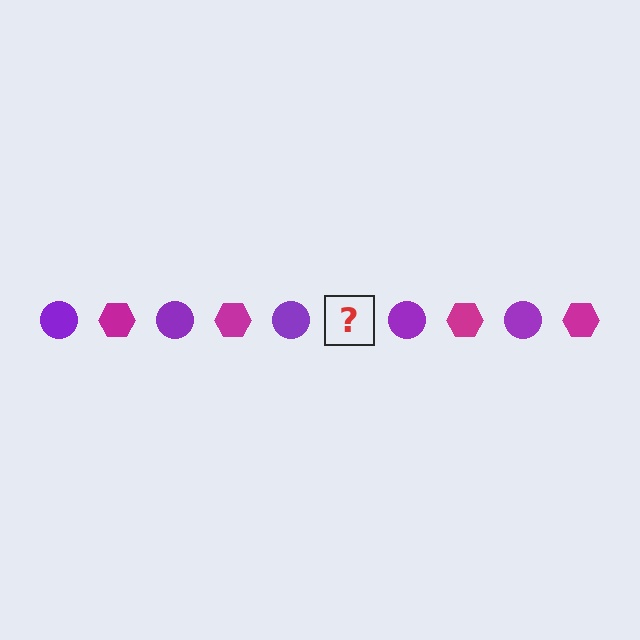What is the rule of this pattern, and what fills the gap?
The rule is that the pattern alternates between purple circle and magenta hexagon. The gap should be filled with a magenta hexagon.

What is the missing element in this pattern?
The missing element is a magenta hexagon.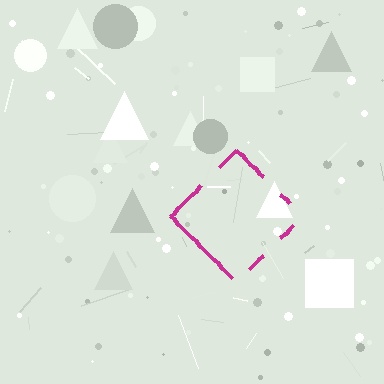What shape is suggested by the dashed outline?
The dashed outline suggests a diamond.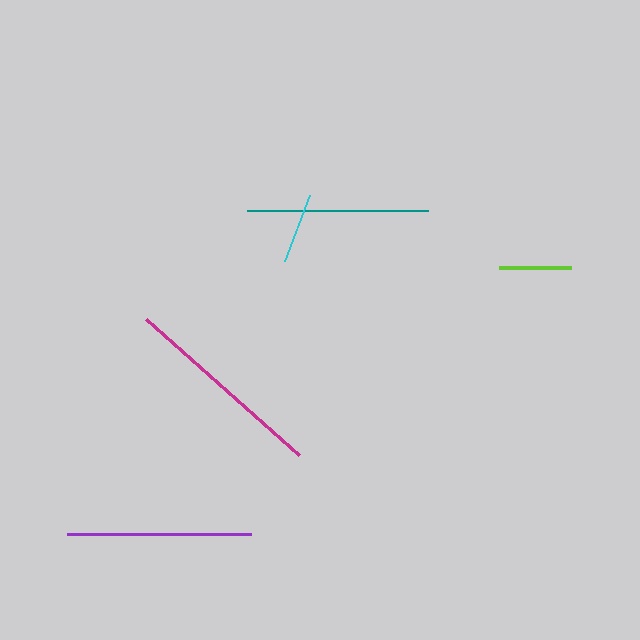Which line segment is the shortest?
The cyan line is the shortest at approximately 71 pixels.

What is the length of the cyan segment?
The cyan segment is approximately 71 pixels long.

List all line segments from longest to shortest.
From longest to shortest: magenta, purple, teal, lime, cyan.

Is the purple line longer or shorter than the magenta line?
The magenta line is longer than the purple line.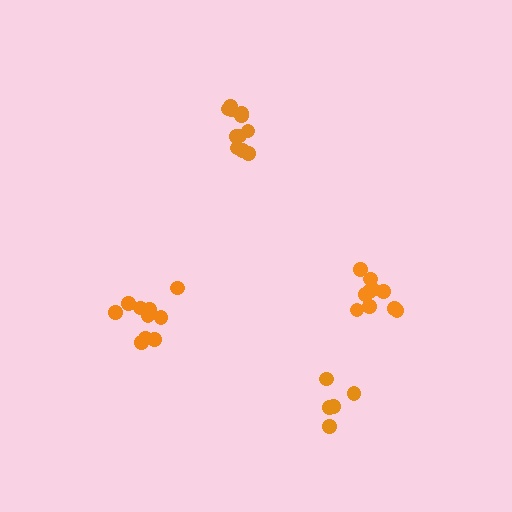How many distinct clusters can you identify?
There are 4 distinct clusters.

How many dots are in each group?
Group 1: 11 dots, Group 2: 10 dots, Group 3: 10 dots, Group 4: 5 dots (36 total).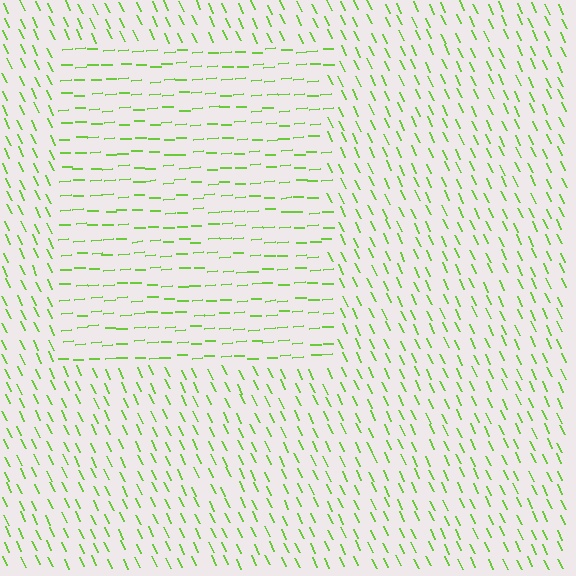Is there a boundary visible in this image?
Yes, there is a texture boundary formed by a change in line orientation.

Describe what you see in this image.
The image is filled with small lime line segments. A rectangle region in the image has lines oriented differently from the surrounding lines, creating a visible texture boundary.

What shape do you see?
I see a rectangle.